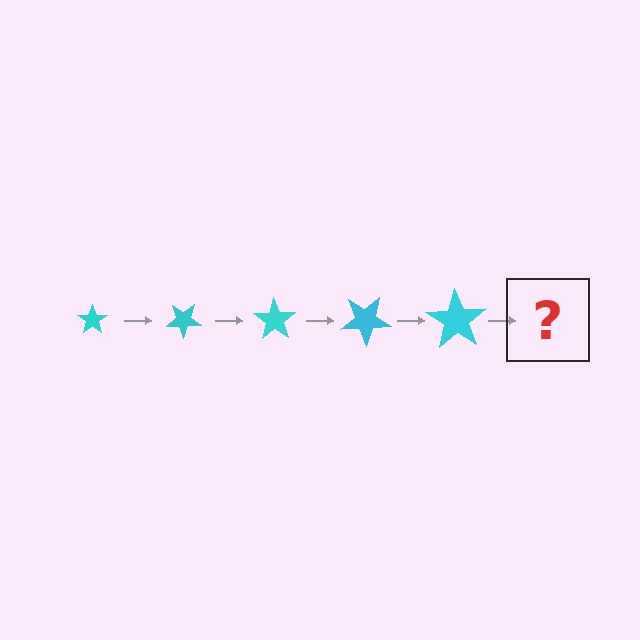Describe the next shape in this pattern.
It should be a star, larger than the previous one and rotated 175 degrees from the start.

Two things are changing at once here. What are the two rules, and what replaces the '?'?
The two rules are that the star grows larger each step and it rotates 35 degrees each step. The '?' should be a star, larger than the previous one and rotated 175 degrees from the start.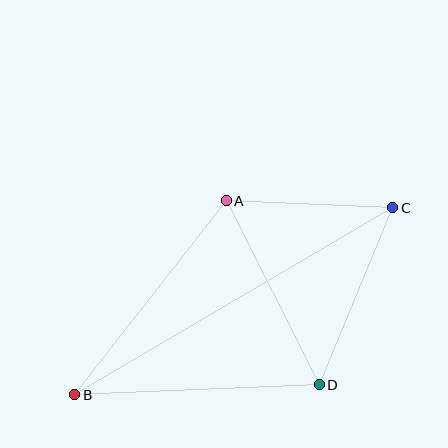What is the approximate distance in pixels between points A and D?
The distance between A and D is approximately 206 pixels.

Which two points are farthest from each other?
Points B and C are farthest from each other.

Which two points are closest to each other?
Points A and C are closest to each other.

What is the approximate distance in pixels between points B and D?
The distance between B and D is approximately 245 pixels.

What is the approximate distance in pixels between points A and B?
The distance between A and B is approximately 246 pixels.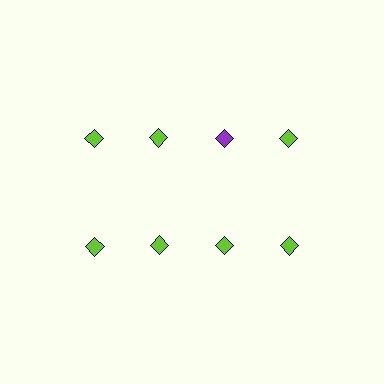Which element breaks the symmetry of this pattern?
The purple diamond in the top row, center column breaks the symmetry. All other shapes are lime diamonds.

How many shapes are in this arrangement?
There are 8 shapes arranged in a grid pattern.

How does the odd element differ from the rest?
It has a different color: purple instead of lime.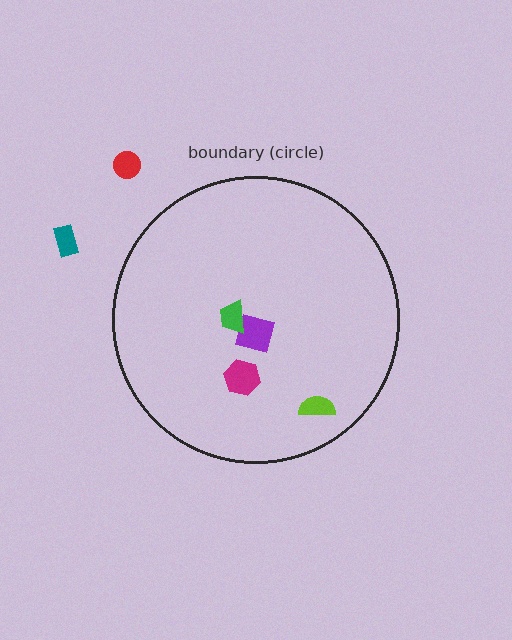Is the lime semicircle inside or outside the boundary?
Inside.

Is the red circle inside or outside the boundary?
Outside.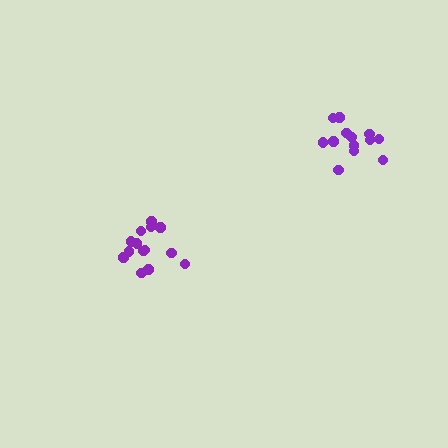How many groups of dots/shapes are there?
There are 2 groups.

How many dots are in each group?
Group 1: 14 dots, Group 2: 13 dots (27 total).